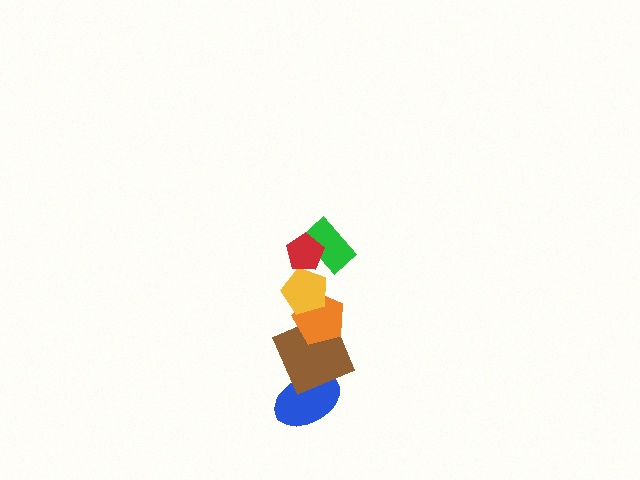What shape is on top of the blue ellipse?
The brown square is on top of the blue ellipse.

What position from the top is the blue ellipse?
The blue ellipse is 6th from the top.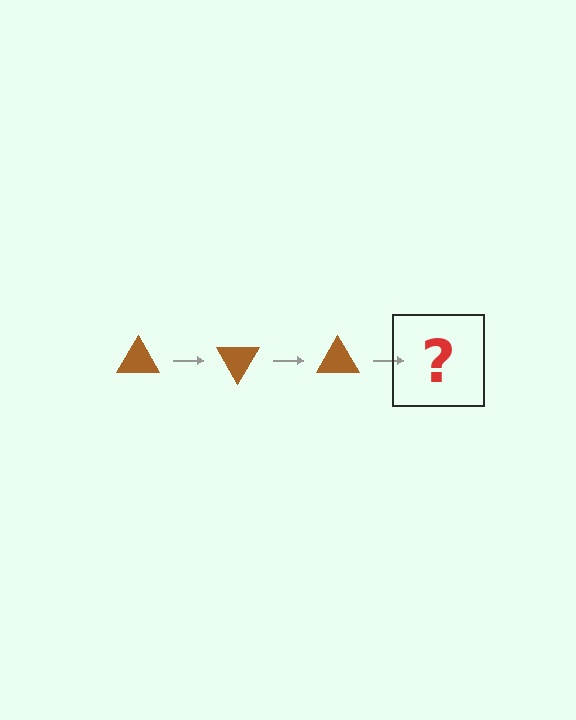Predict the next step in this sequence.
The next step is a brown triangle rotated 180 degrees.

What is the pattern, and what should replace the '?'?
The pattern is that the triangle rotates 60 degrees each step. The '?' should be a brown triangle rotated 180 degrees.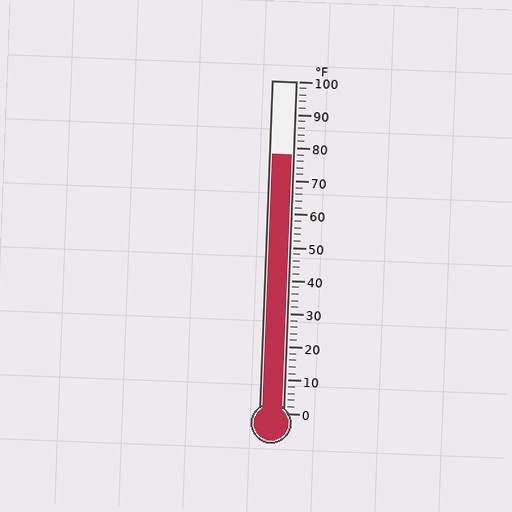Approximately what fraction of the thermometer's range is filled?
The thermometer is filled to approximately 80% of its range.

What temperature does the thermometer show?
The thermometer shows approximately 78°F.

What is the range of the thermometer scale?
The thermometer scale ranges from 0°F to 100°F.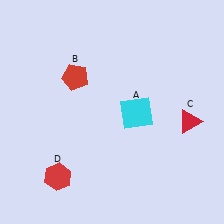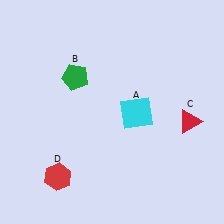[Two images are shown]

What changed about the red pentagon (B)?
In Image 1, B is red. In Image 2, it changed to green.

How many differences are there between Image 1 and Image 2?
There is 1 difference between the two images.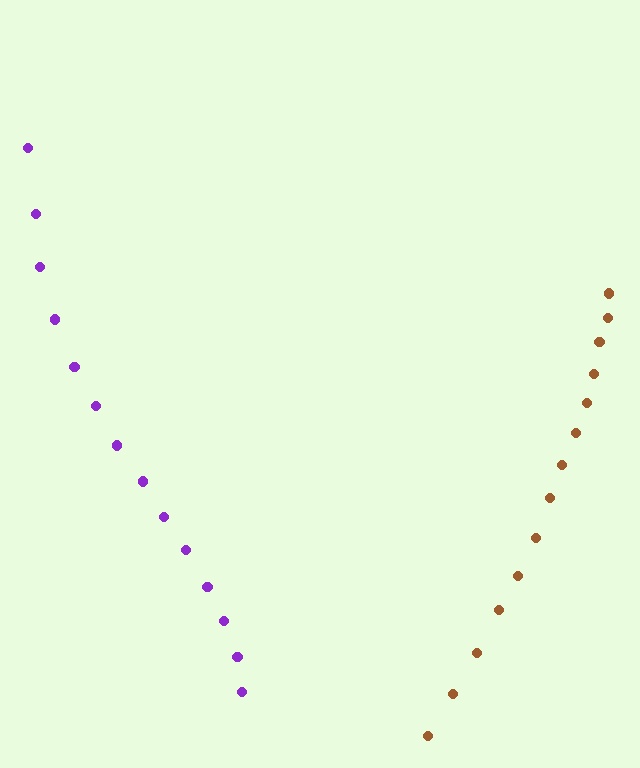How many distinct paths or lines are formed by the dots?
There are 2 distinct paths.